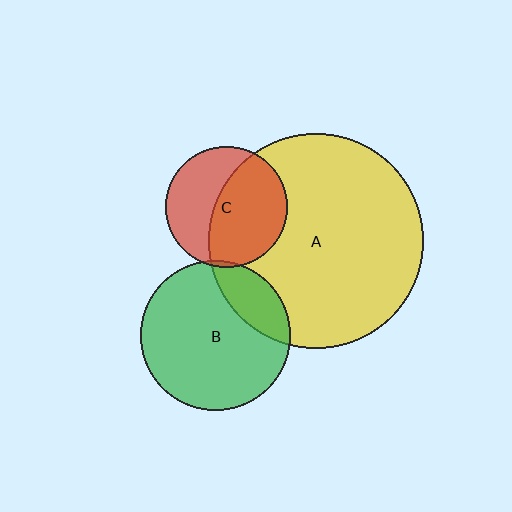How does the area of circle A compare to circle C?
Approximately 3.1 times.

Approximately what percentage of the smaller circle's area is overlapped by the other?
Approximately 5%.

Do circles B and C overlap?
Yes.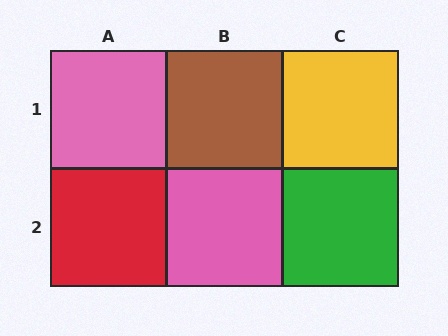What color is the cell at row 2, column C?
Green.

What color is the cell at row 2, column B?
Pink.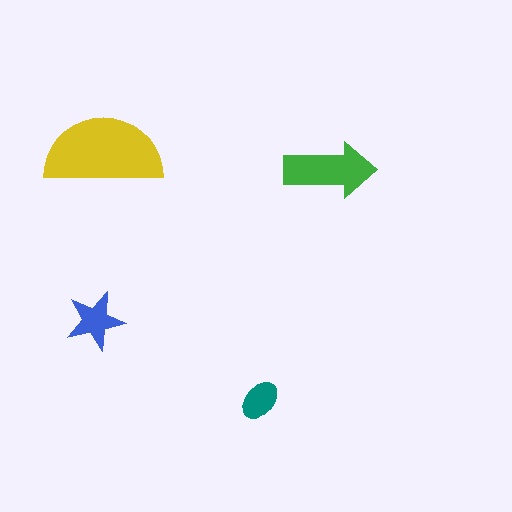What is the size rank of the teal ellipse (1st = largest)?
4th.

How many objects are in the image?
There are 4 objects in the image.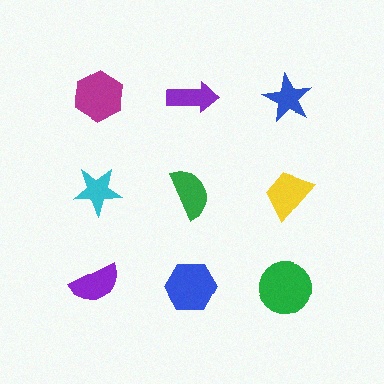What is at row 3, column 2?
A blue hexagon.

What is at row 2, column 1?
A cyan star.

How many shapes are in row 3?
3 shapes.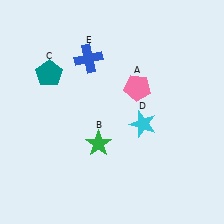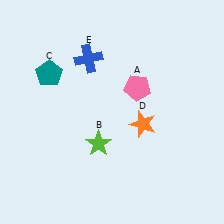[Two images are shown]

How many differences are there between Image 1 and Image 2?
There are 2 differences between the two images.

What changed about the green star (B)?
In Image 1, B is green. In Image 2, it changed to lime.